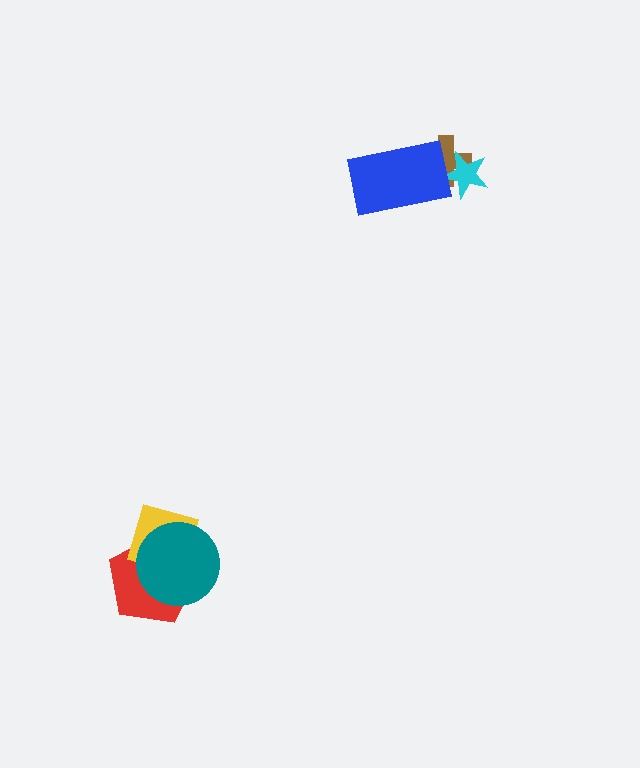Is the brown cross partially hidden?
Yes, it is partially covered by another shape.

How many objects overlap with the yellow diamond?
2 objects overlap with the yellow diamond.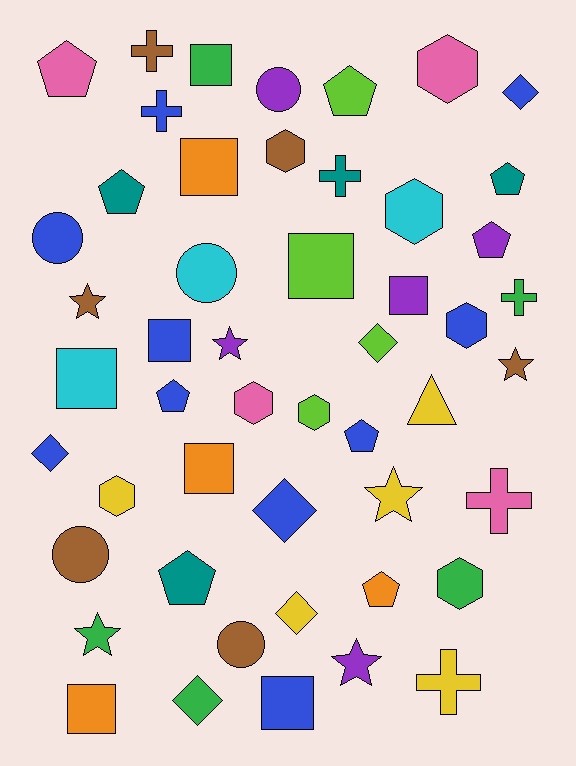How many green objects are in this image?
There are 5 green objects.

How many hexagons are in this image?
There are 8 hexagons.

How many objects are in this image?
There are 50 objects.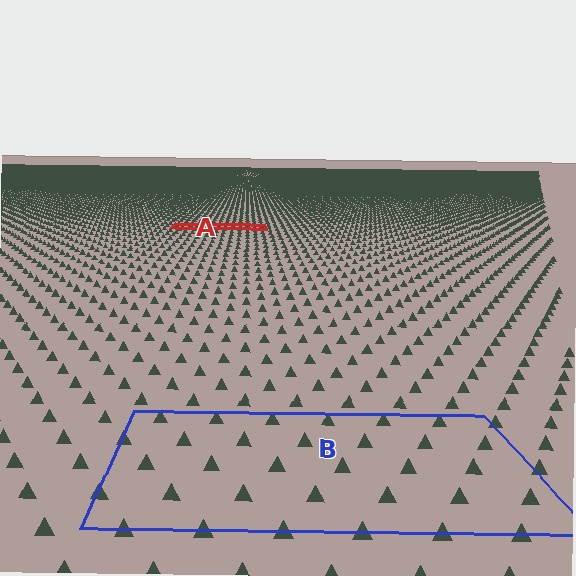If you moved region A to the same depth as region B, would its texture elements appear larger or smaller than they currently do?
They would appear larger. At a closer depth, the same texture elements are projected at a bigger on-screen size.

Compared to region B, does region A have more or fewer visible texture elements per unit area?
Region A has more texture elements per unit area — they are packed more densely because it is farther away.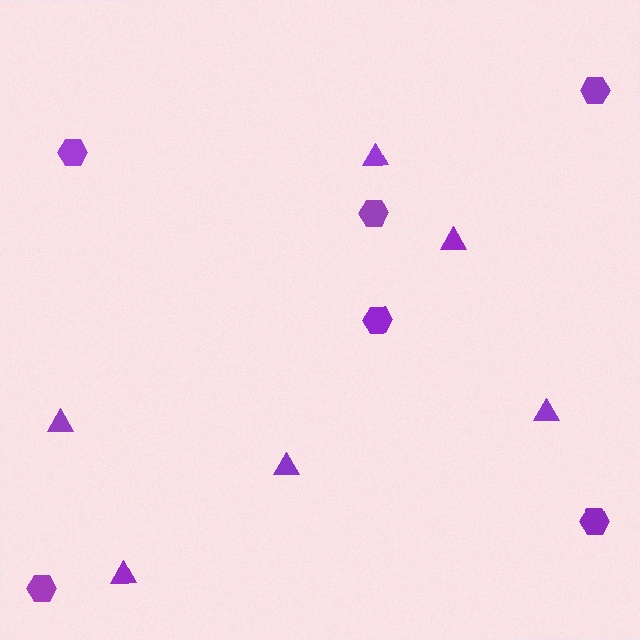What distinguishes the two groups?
There are 2 groups: one group of hexagons (6) and one group of triangles (6).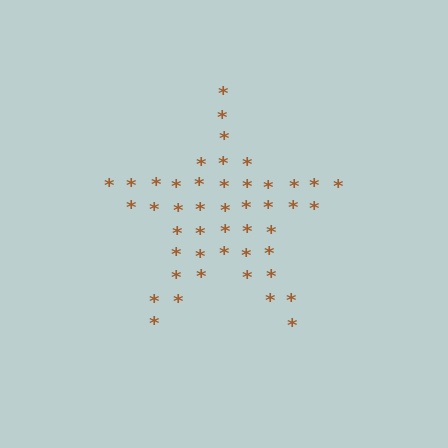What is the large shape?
The large shape is a star.